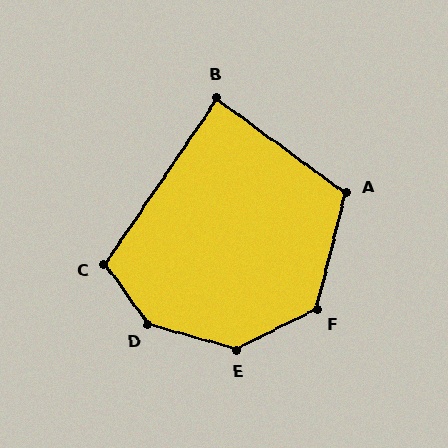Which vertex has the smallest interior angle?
B, at approximately 88 degrees.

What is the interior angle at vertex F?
Approximately 131 degrees (obtuse).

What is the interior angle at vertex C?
Approximately 110 degrees (obtuse).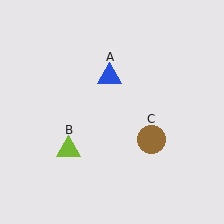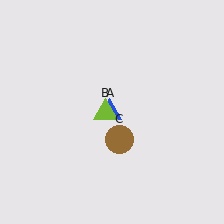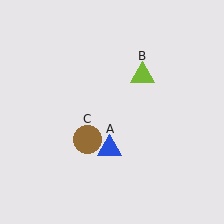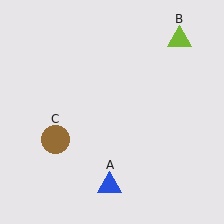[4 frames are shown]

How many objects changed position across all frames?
3 objects changed position: blue triangle (object A), lime triangle (object B), brown circle (object C).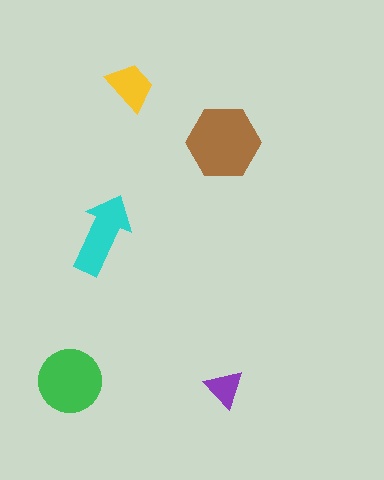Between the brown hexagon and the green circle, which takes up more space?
The brown hexagon.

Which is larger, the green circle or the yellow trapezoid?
The green circle.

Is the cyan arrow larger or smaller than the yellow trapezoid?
Larger.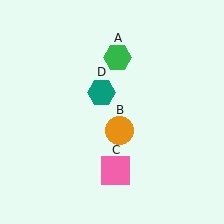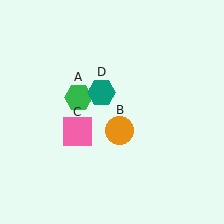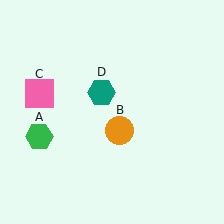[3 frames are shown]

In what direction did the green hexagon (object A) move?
The green hexagon (object A) moved down and to the left.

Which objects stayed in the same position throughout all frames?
Orange circle (object B) and teal hexagon (object D) remained stationary.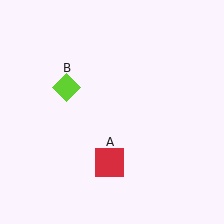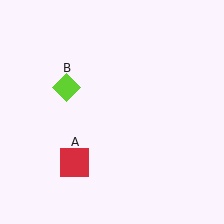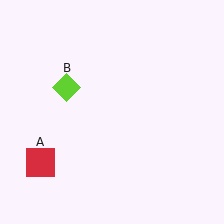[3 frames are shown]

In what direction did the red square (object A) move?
The red square (object A) moved left.